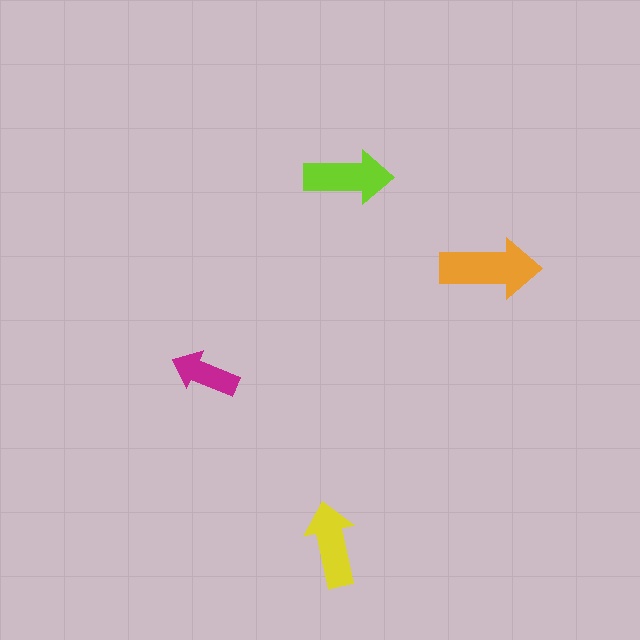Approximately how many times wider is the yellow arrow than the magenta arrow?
About 1.5 times wider.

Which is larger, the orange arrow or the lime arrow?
The orange one.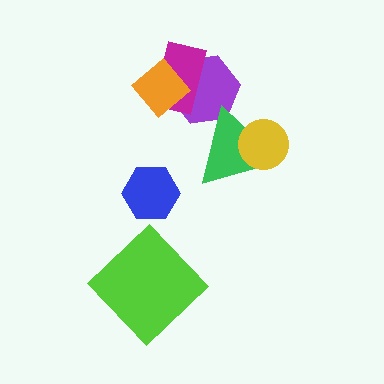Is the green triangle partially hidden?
Yes, it is partially covered by another shape.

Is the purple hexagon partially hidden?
Yes, it is partially covered by another shape.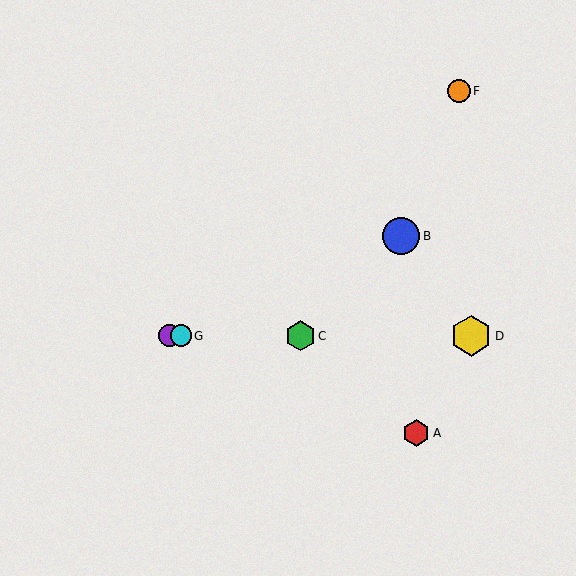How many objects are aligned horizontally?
4 objects (C, D, E, G) are aligned horizontally.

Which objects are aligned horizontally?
Objects C, D, E, G are aligned horizontally.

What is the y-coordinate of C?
Object C is at y≈336.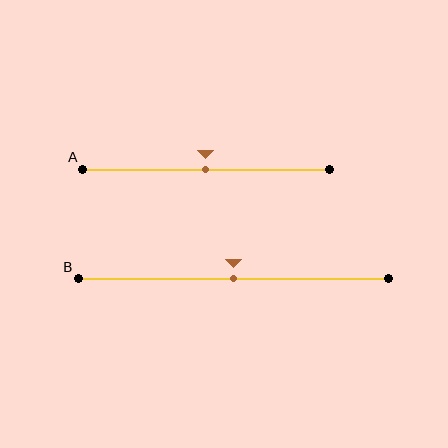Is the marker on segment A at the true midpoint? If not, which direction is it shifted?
Yes, the marker on segment A is at the true midpoint.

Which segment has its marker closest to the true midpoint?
Segment A has its marker closest to the true midpoint.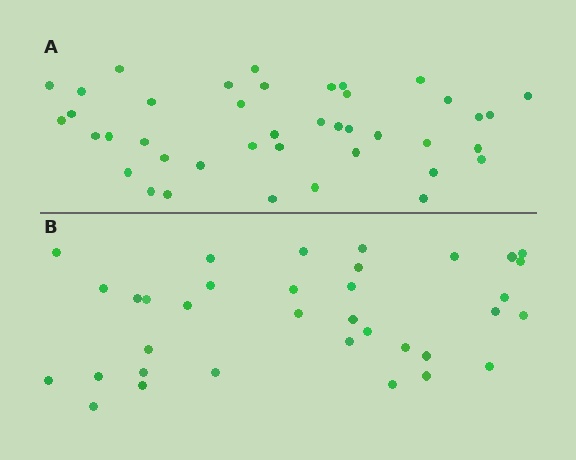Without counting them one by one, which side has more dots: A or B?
Region A (the top region) has more dots.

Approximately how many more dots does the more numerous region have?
Region A has about 6 more dots than region B.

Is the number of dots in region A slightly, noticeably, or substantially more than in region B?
Region A has only slightly more — the two regions are fairly close. The ratio is roughly 1.2 to 1.